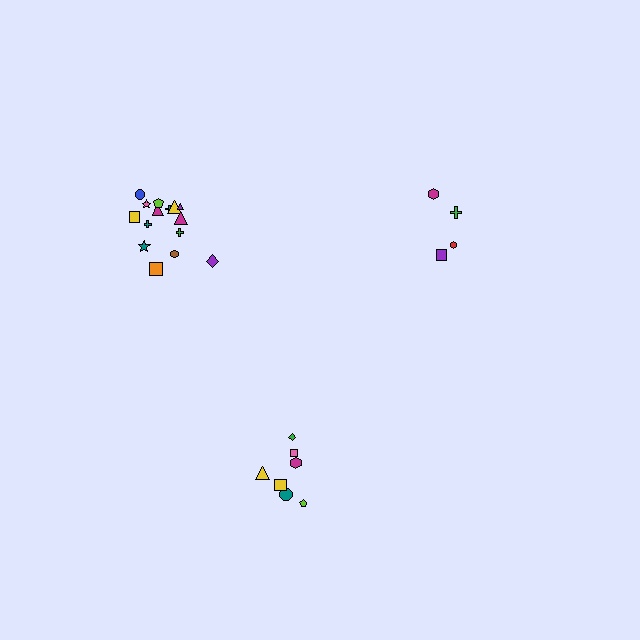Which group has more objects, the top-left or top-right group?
The top-left group.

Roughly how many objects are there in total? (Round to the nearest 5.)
Roughly 25 objects in total.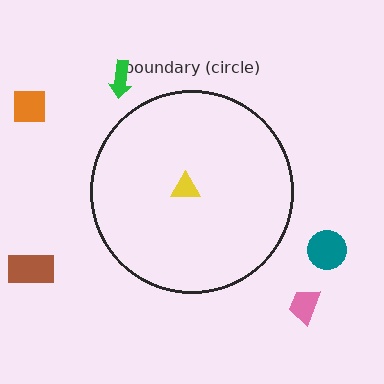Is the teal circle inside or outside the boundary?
Outside.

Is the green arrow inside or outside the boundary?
Outside.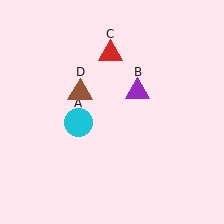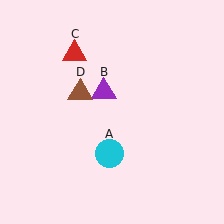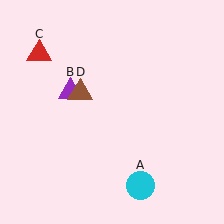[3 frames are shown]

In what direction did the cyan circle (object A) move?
The cyan circle (object A) moved down and to the right.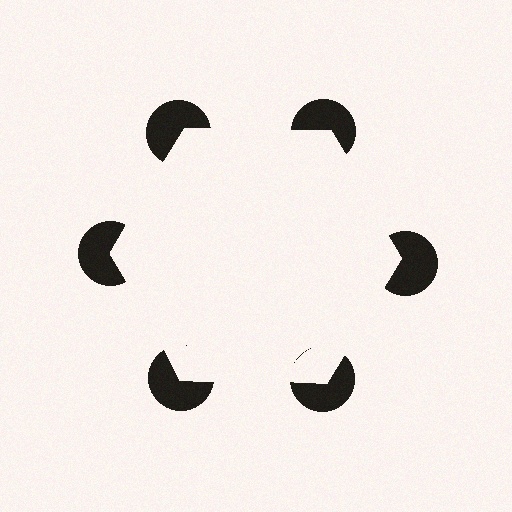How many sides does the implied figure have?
6 sides.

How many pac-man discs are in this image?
There are 6 — one at each vertex of the illusory hexagon.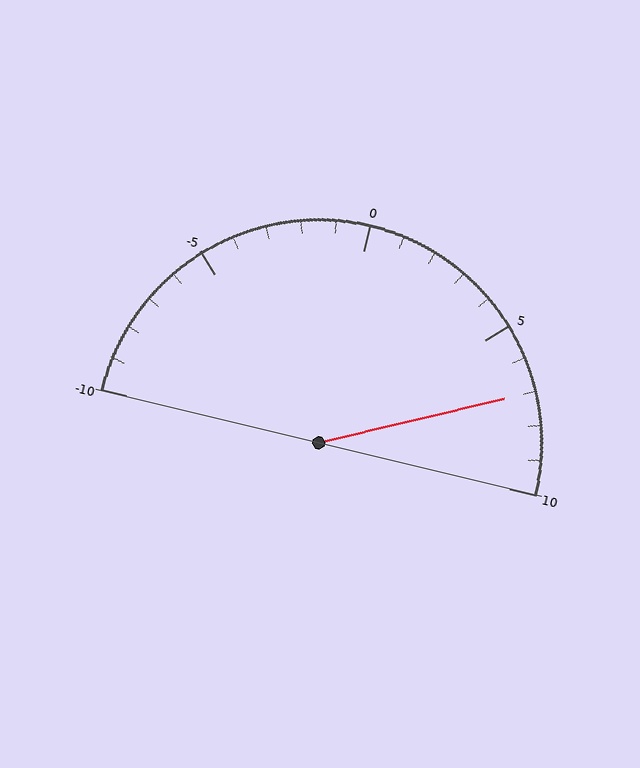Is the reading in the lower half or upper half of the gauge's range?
The reading is in the upper half of the range (-10 to 10).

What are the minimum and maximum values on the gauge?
The gauge ranges from -10 to 10.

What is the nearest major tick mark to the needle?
The nearest major tick mark is 5.